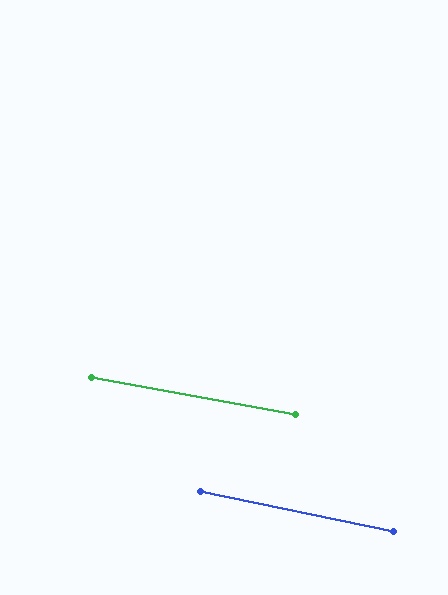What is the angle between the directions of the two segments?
Approximately 1 degree.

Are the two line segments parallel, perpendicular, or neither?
Parallel — their directions differ by only 1.3°.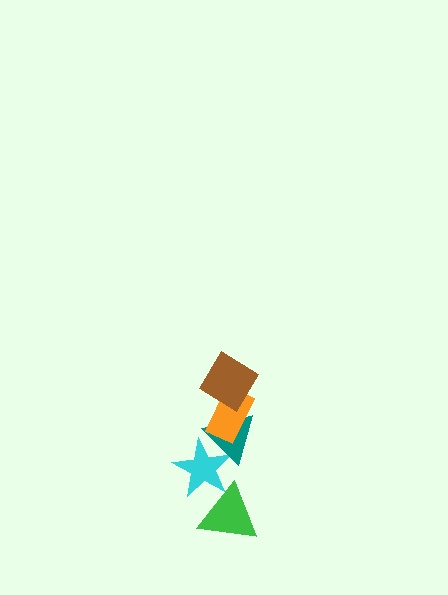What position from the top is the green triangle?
The green triangle is 5th from the top.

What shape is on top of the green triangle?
The cyan star is on top of the green triangle.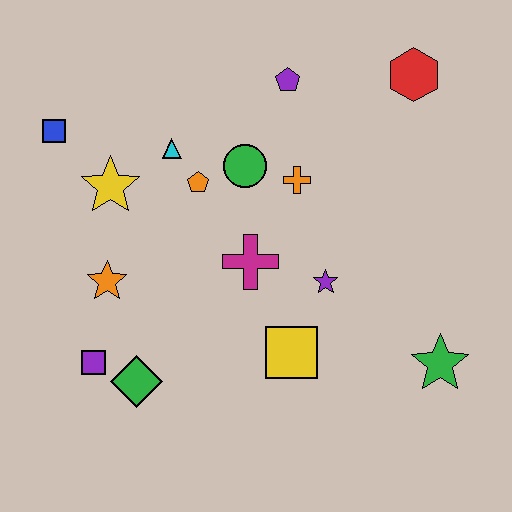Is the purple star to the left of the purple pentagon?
No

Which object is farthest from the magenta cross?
The red hexagon is farthest from the magenta cross.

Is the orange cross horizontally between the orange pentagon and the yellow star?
No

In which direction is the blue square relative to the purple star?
The blue square is to the left of the purple star.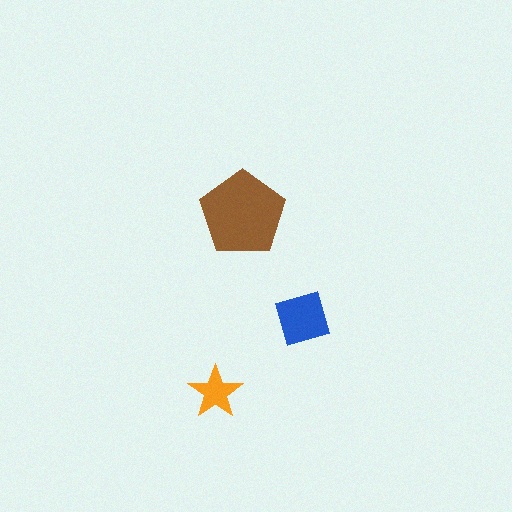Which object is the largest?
The brown pentagon.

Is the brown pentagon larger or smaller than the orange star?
Larger.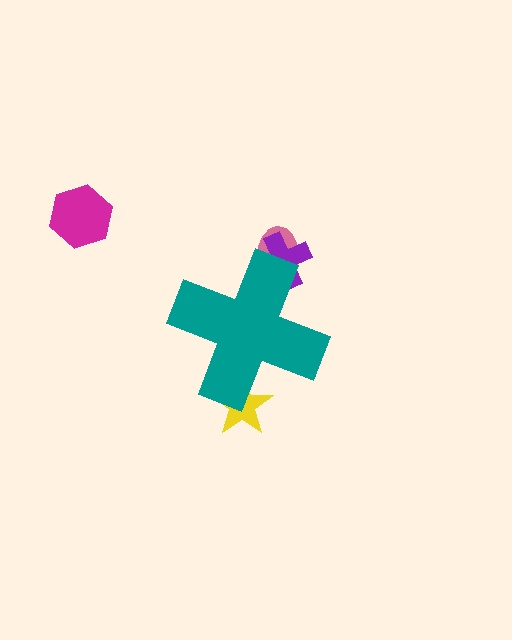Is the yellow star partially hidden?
Yes, the yellow star is partially hidden behind the teal cross.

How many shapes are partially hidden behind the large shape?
3 shapes are partially hidden.